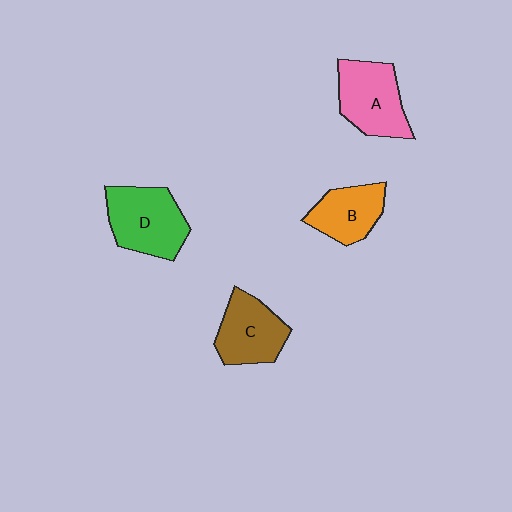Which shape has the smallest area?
Shape B (orange).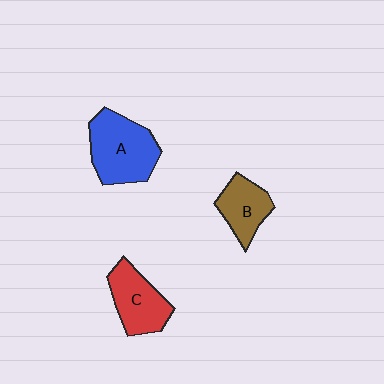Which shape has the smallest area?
Shape B (brown).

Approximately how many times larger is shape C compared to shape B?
Approximately 1.2 times.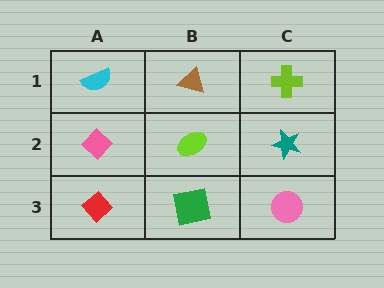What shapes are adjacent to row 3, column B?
A lime ellipse (row 2, column B), a red diamond (row 3, column A), a pink circle (row 3, column C).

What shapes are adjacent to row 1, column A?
A pink diamond (row 2, column A), a brown triangle (row 1, column B).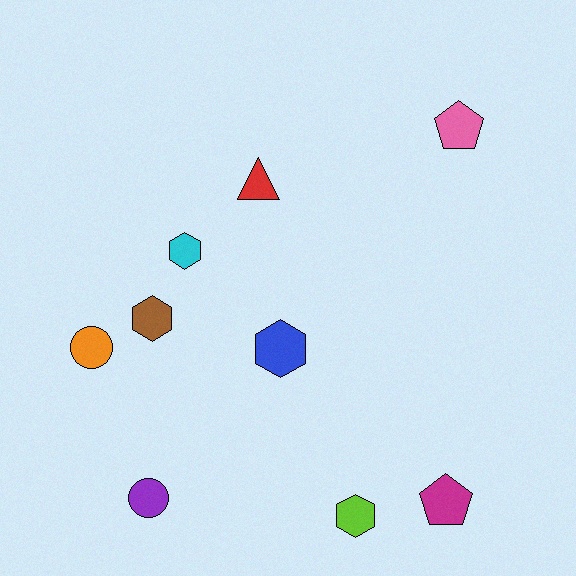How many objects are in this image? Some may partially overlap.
There are 9 objects.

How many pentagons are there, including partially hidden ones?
There are 2 pentagons.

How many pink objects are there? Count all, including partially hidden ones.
There is 1 pink object.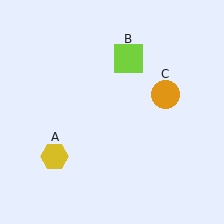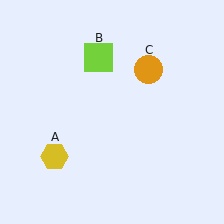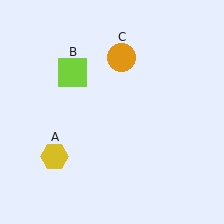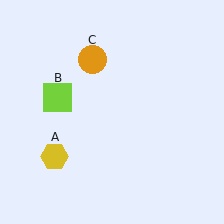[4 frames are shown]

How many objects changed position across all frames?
2 objects changed position: lime square (object B), orange circle (object C).